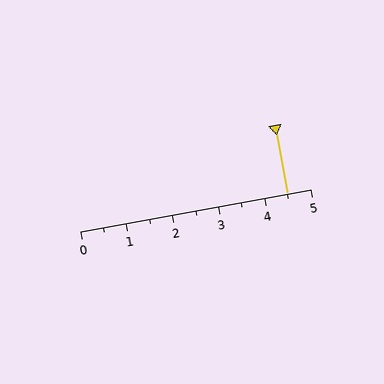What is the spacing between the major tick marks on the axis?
The major ticks are spaced 1 apart.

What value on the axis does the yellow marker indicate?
The marker indicates approximately 4.5.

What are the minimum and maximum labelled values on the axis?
The axis runs from 0 to 5.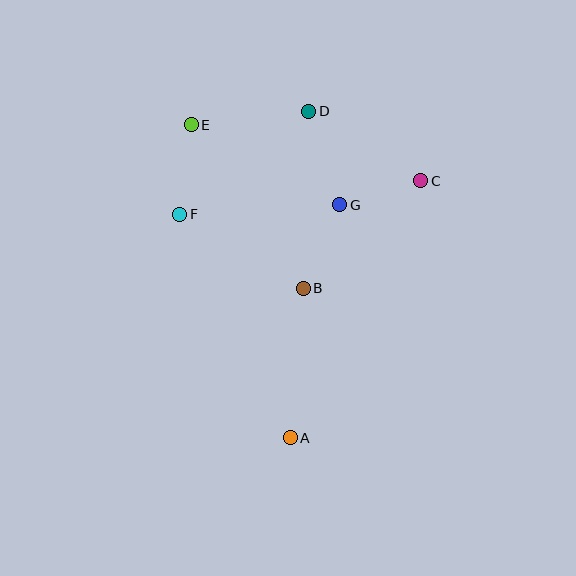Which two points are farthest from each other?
Points A and E are farthest from each other.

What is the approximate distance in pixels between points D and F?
The distance between D and F is approximately 165 pixels.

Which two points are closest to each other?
Points C and G are closest to each other.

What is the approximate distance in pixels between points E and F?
The distance between E and F is approximately 90 pixels.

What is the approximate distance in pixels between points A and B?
The distance between A and B is approximately 150 pixels.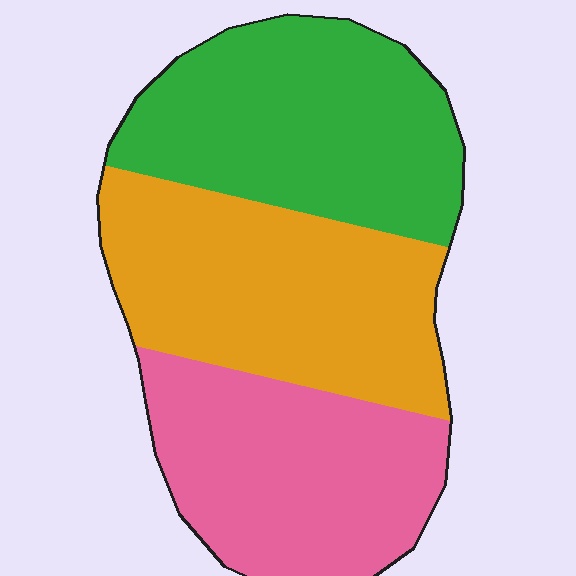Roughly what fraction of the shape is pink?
Pink takes up about one third (1/3) of the shape.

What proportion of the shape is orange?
Orange takes up between a third and a half of the shape.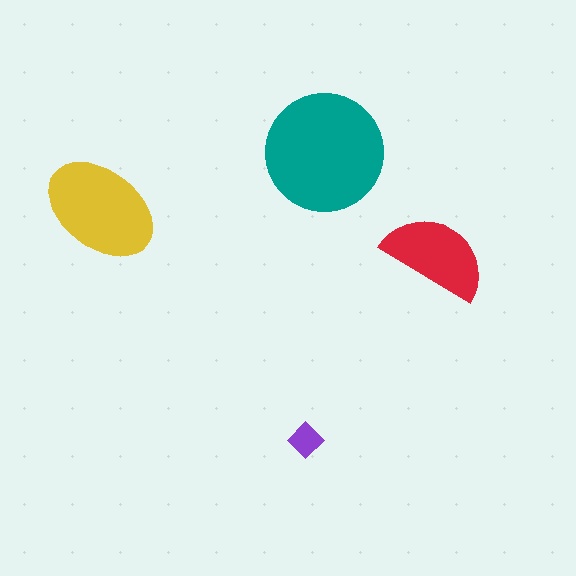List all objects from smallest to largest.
The purple diamond, the red semicircle, the yellow ellipse, the teal circle.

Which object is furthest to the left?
The yellow ellipse is leftmost.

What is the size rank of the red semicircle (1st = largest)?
3rd.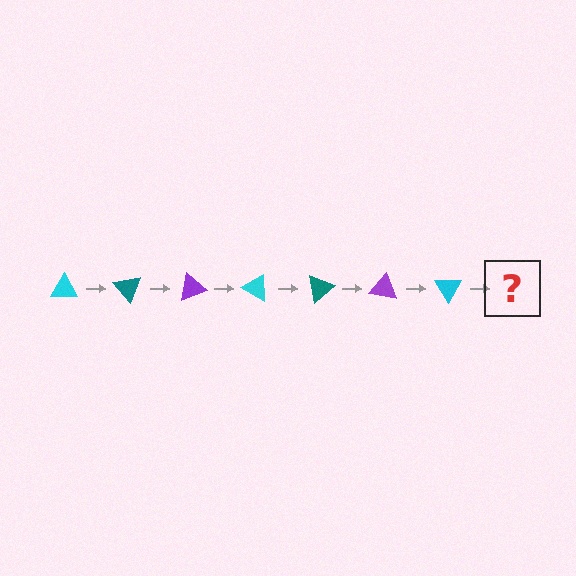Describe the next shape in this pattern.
It should be a teal triangle, rotated 350 degrees from the start.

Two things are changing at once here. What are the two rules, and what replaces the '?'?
The two rules are that it rotates 50 degrees each step and the color cycles through cyan, teal, and purple. The '?' should be a teal triangle, rotated 350 degrees from the start.